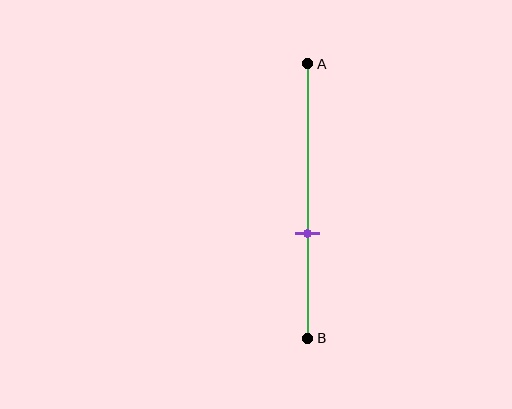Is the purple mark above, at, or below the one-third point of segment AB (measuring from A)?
The purple mark is below the one-third point of segment AB.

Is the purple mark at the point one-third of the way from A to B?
No, the mark is at about 60% from A, not at the 33% one-third point.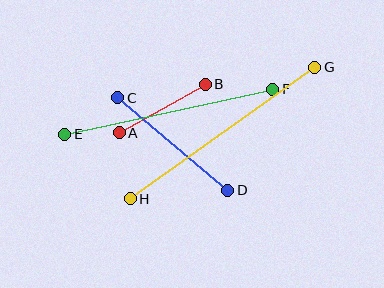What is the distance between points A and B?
The distance is approximately 98 pixels.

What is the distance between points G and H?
The distance is approximately 227 pixels.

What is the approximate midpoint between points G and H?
The midpoint is at approximately (223, 133) pixels.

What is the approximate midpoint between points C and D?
The midpoint is at approximately (173, 144) pixels.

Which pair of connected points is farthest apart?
Points G and H are farthest apart.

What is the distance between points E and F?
The distance is approximately 213 pixels.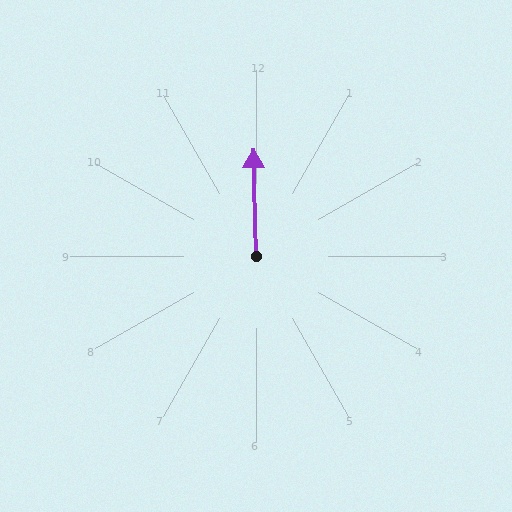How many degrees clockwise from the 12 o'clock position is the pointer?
Approximately 359 degrees.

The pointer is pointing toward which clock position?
Roughly 12 o'clock.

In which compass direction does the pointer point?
North.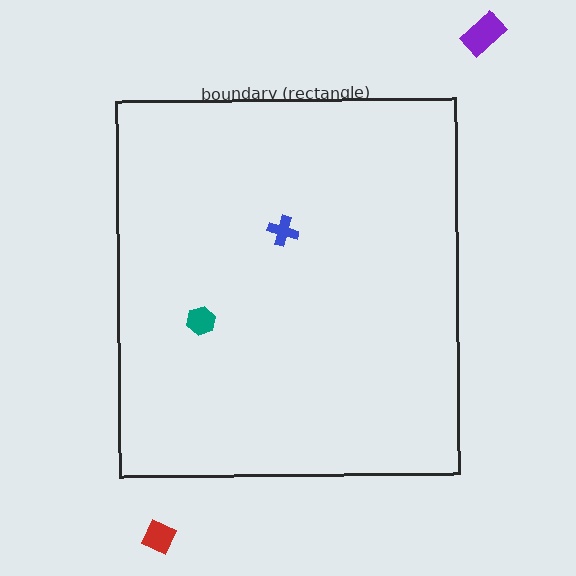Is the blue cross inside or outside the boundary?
Inside.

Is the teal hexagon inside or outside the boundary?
Inside.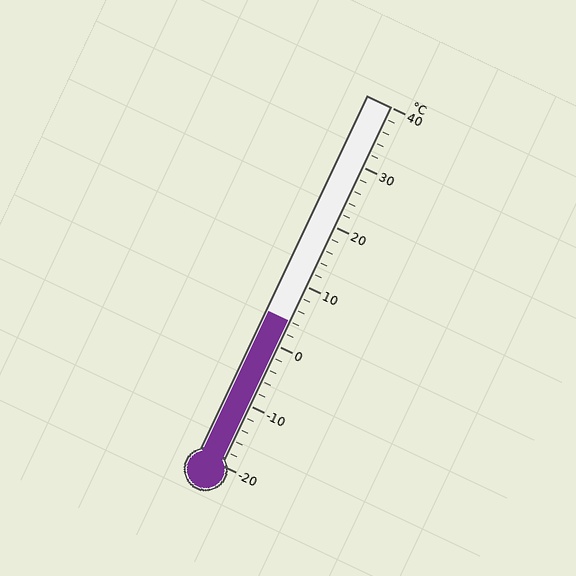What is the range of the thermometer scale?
The thermometer scale ranges from -20°C to 40°C.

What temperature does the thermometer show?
The thermometer shows approximately 4°C.